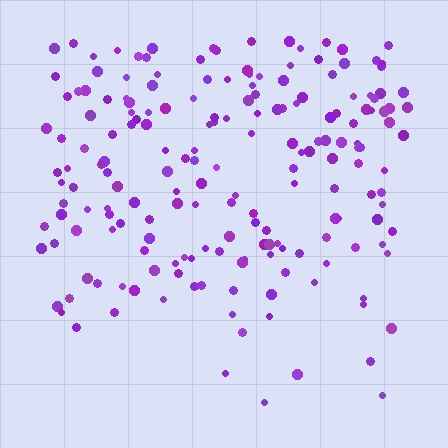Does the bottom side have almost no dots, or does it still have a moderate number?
Still a moderate number, just noticeably fewer than the top.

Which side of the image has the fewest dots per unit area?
The bottom.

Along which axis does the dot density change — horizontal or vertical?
Vertical.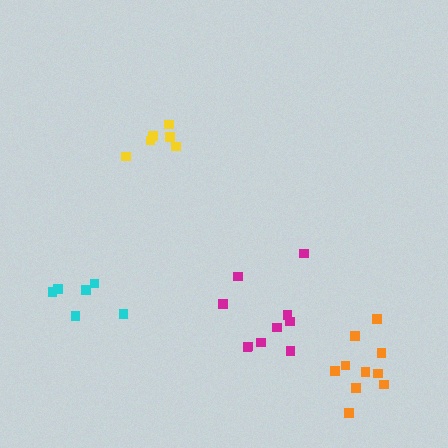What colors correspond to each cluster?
The clusters are colored: yellow, orange, cyan, magenta.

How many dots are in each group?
Group 1: 6 dots, Group 2: 10 dots, Group 3: 6 dots, Group 4: 10 dots (32 total).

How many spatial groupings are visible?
There are 4 spatial groupings.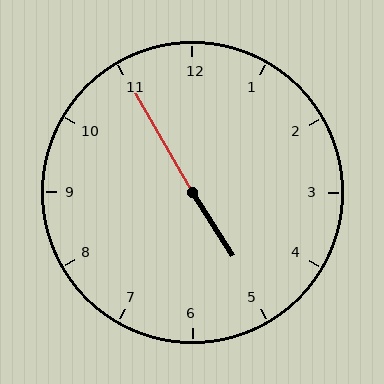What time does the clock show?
4:55.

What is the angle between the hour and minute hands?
Approximately 178 degrees.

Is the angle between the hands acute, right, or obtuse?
It is obtuse.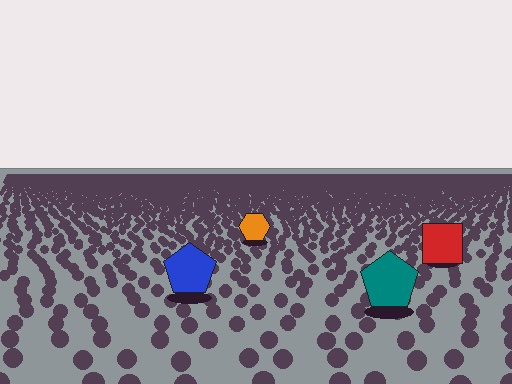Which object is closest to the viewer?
The teal pentagon is closest. The texture marks near it are larger and more spread out.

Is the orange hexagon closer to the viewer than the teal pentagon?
No. The teal pentagon is closer — you can tell from the texture gradient: the ground texture is coarser near it.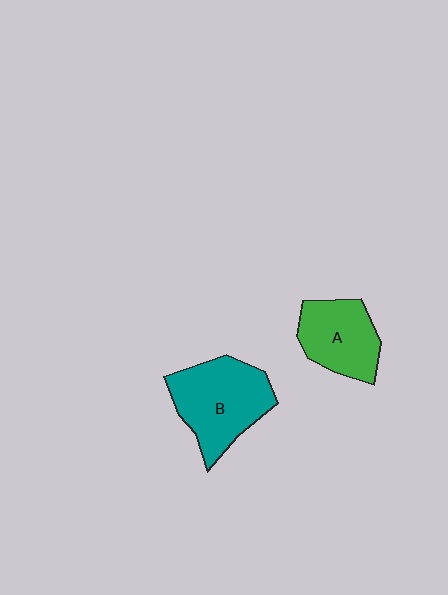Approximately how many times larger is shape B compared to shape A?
Approximately 1.4 times.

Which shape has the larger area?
Shape B (teal).